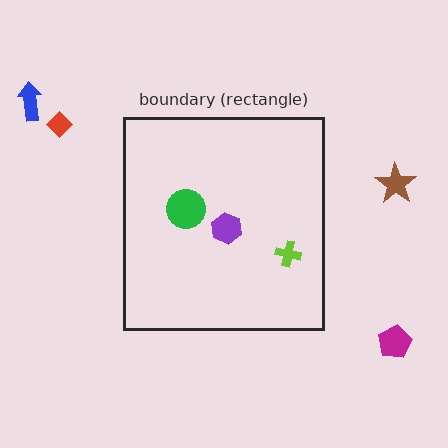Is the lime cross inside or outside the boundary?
Inside.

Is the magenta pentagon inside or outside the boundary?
Outside.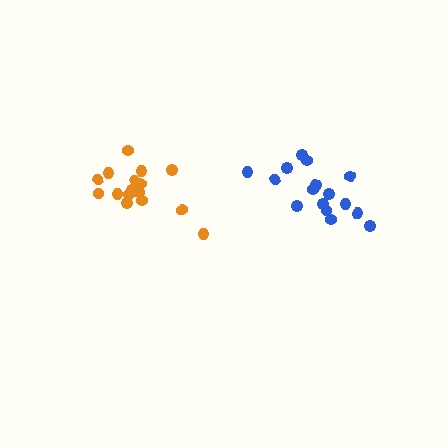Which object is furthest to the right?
The blue cluster is rightmost.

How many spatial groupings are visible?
There are 2 spatial groupings.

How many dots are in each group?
Group 1: 16 dots, Group 2: 17 dots (33 total).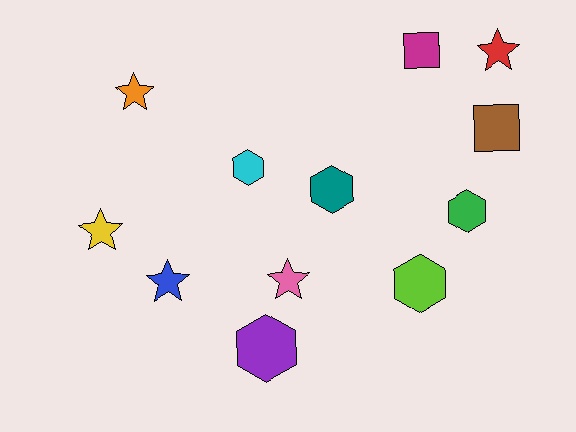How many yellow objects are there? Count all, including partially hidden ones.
There is 1 yellow object.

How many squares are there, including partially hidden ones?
There are 2 squares.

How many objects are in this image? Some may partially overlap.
There are 12 objects.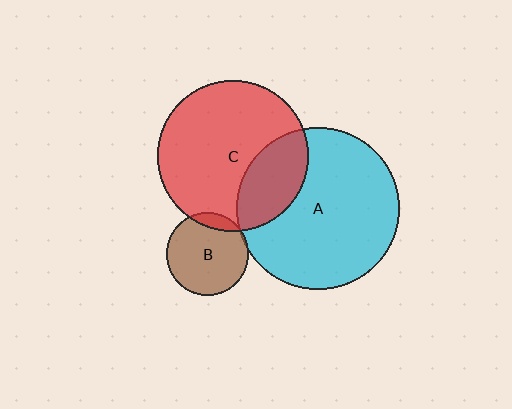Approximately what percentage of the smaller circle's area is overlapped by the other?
Approximately 25%.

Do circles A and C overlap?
Yes.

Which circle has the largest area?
Circle A (cyan).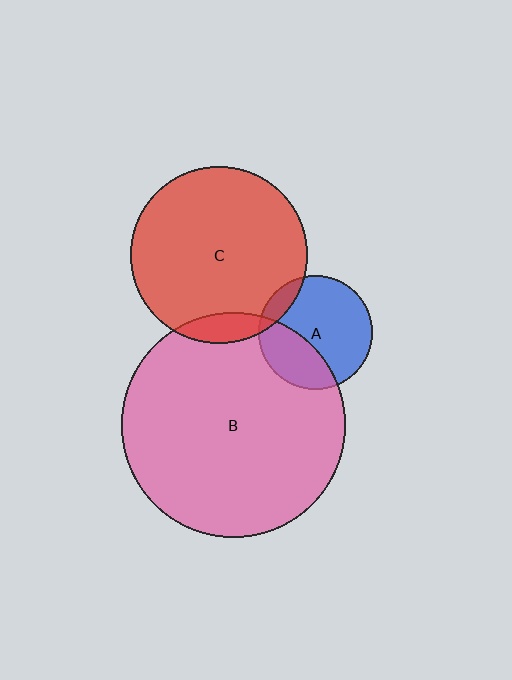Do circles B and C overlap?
Yes.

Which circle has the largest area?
Circle B (pink).